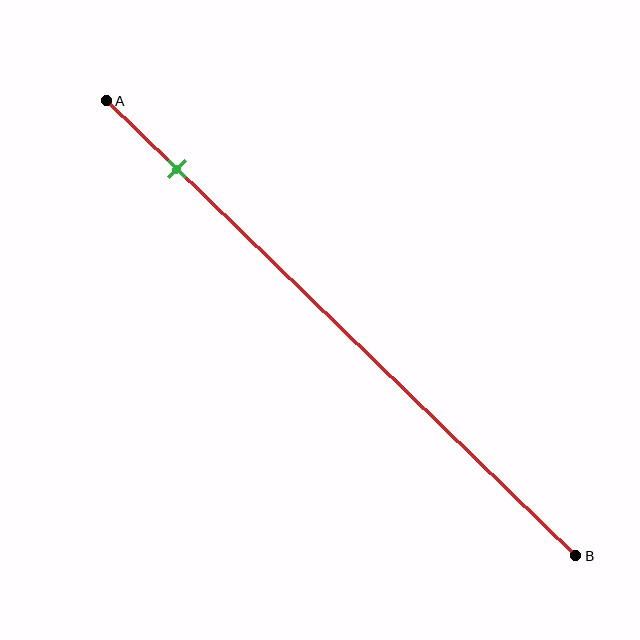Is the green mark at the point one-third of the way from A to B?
No, the mark is at about 15% from A, not at the 33% one-third point.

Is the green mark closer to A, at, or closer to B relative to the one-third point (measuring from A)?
The green mark is closer to point A than the one-third point of segment AB.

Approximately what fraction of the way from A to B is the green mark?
The green mark is approximately 15% of the way from A to B.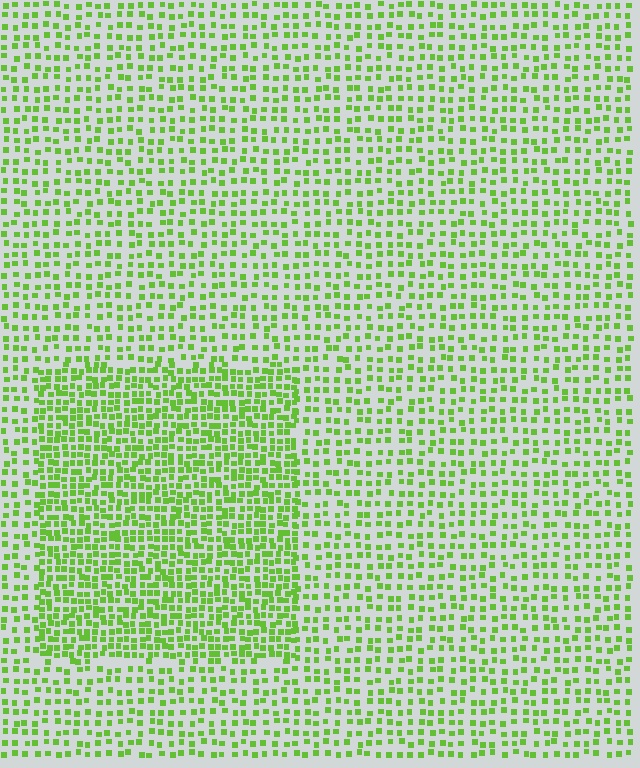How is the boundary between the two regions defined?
The boundary is defined by a change in element density (approximately 1.8x ratio). All elements are the same color, size, and shape.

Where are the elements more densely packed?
The elements are more densely packed inside the rectangle boundary.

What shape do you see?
I see a rectangle.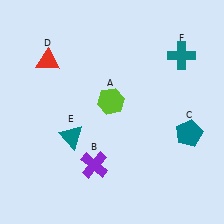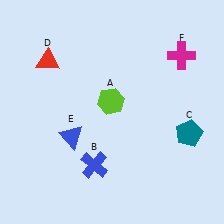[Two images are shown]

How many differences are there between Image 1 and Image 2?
There are 3 differences between the two images.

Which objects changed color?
B changed from purple to blue. E changed from teal to blue. F changed from teal to magenta.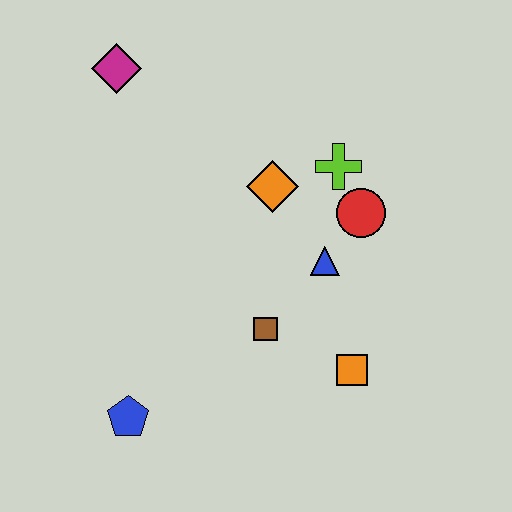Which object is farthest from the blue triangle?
The magenta diamond is farthest from the blue triangle.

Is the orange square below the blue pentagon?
No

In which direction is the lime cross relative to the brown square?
The lime cross is above the brown square.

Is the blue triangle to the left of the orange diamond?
No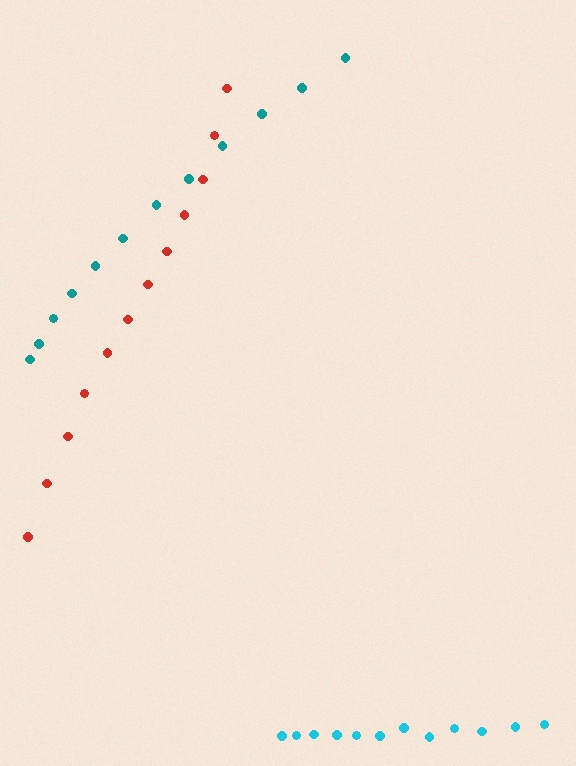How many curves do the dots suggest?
There are 3 distinct paths.